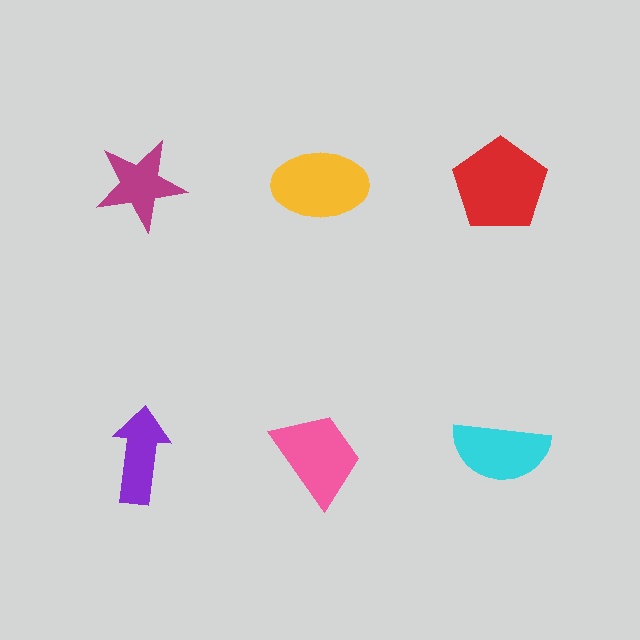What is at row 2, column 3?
A cyan semicircle.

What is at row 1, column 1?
A magenta star.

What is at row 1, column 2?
A yellow ellipse.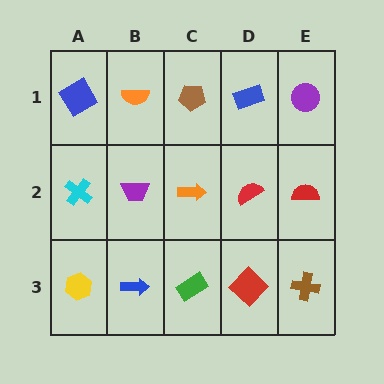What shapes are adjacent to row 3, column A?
A cyan cross (row 2, column A), a blue arrow (row 3, column B).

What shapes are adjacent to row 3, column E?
A red semicircle (row 2, column E), a red diamond (row 3, column D).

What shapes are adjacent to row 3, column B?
A purple trapezoid (row 2, column B), a yellow hexagon (row 3, column A), a green rectangle (row 3, column C).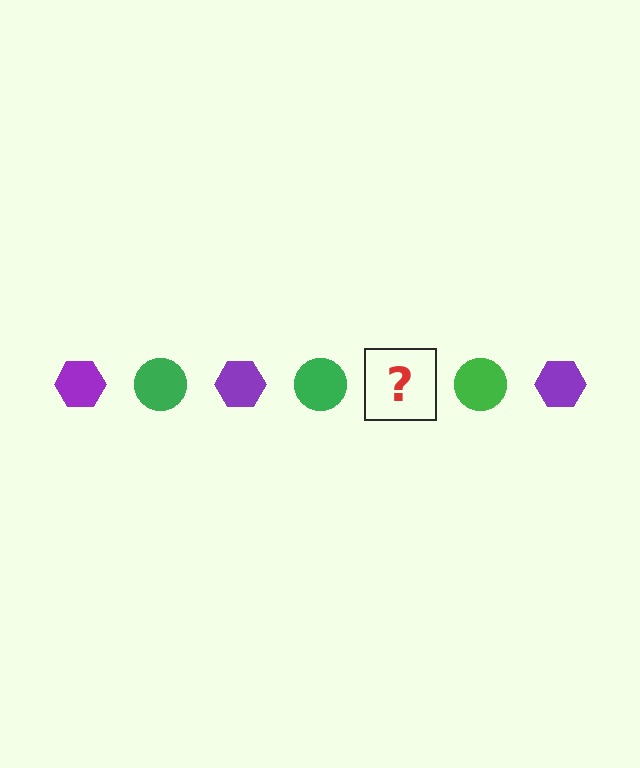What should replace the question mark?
The question mark should be replaced with a purple hexagon.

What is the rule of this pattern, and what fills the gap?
The rule is that the pattern alternates between purple hexagon and green circle. The gap should be filled with a purple hexagon.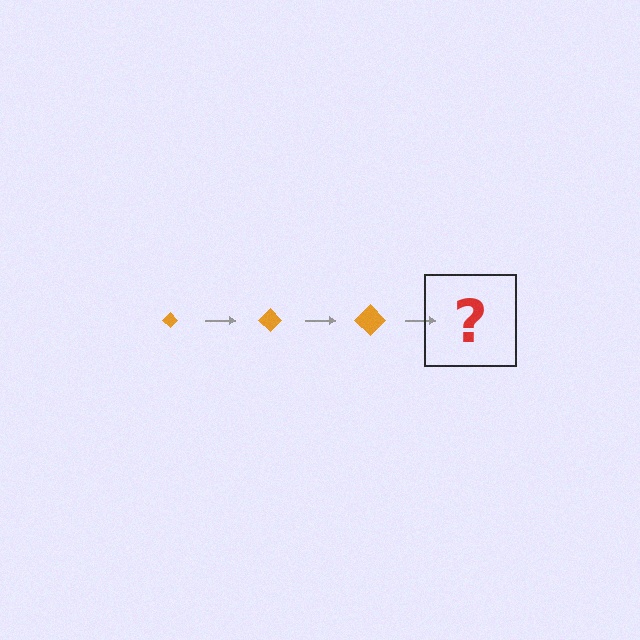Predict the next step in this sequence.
The next step is an orange diamond, larger than the previous one.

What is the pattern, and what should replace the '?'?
The pattern is that the diamond gets progressively larger each step. The '?' should be an orange diamond, larger than the previous one.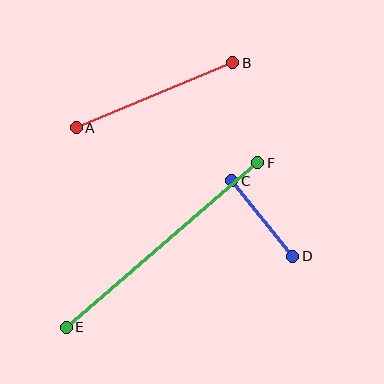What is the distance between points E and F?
The distance is approximately 253 pixels.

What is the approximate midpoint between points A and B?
The midpoint is at approximately (155, 95) pixels.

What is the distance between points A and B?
The distance is approximately 170 pixels.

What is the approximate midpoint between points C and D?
The midpoint is at approximately (262, 218) pixels.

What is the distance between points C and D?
The distance is approximately 97 pixels.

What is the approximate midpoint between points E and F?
The midpoint is at approximately (162, 245) pixels.